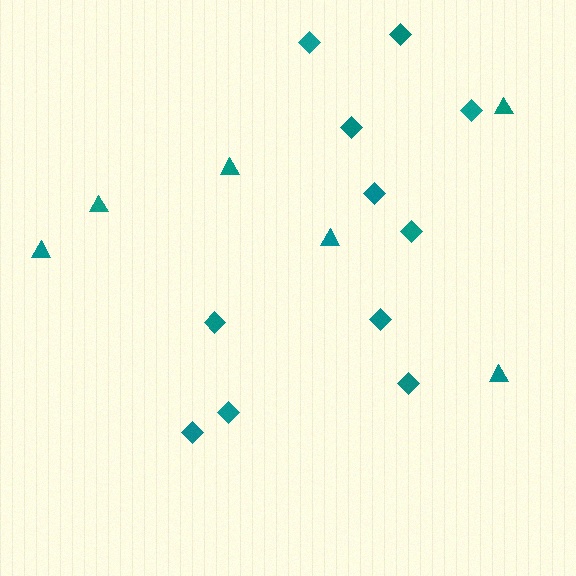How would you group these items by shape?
There are 2 groups: one group of diamonds (11) and one group of triangles (6).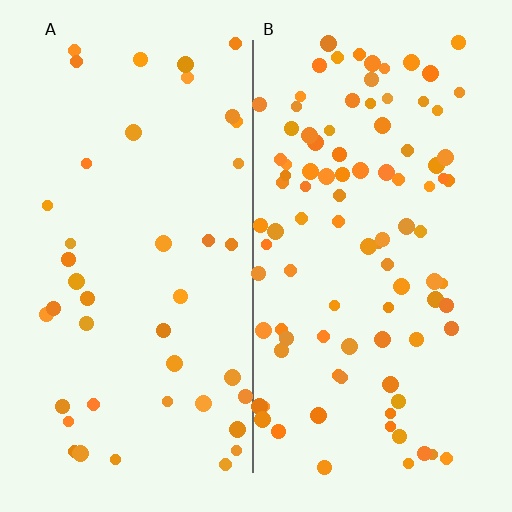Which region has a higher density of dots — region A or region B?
B (the right).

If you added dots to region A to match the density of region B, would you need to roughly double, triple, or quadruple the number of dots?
Approximately double.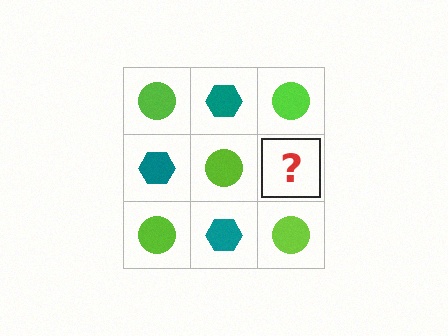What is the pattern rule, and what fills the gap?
The rule is that it alternates lime circle and teal hexagon in a checkerboard pattern. The gap should be filled with a teal hexagon.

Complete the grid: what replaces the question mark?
The question mark should be replaced with a teal hexagon.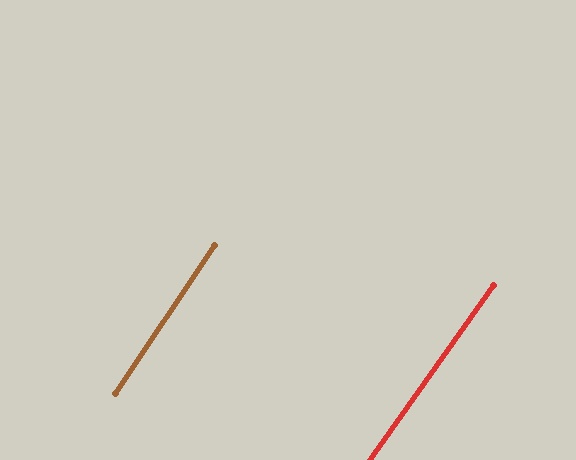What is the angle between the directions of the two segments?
Approximately 1 degree.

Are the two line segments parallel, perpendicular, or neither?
Parallel — their directions differ by only 1.2°.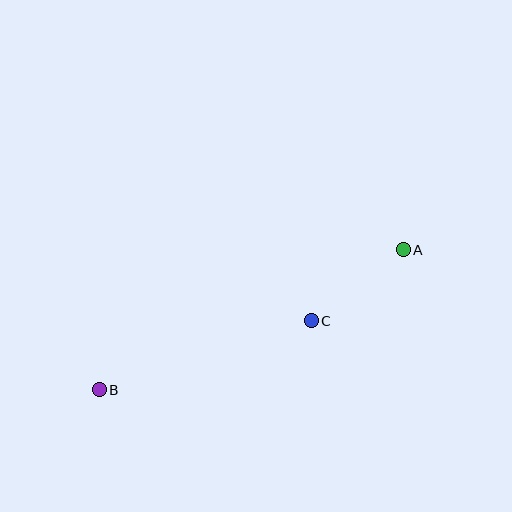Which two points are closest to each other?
Points A and C are closest to each other.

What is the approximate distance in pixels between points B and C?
The distance between B and C is approximately 223 pixels.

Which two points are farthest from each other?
Points A and B are farthest from each other.